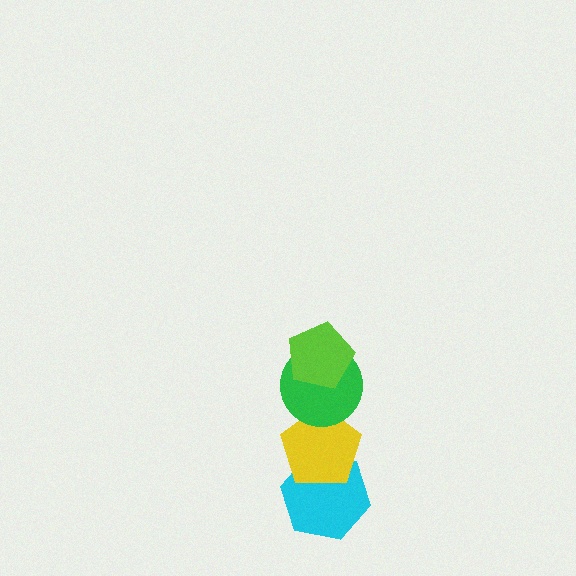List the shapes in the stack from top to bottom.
From top to bottom: the lime pentagon, the green circle, the yellow pentagon, the cyan hexagon.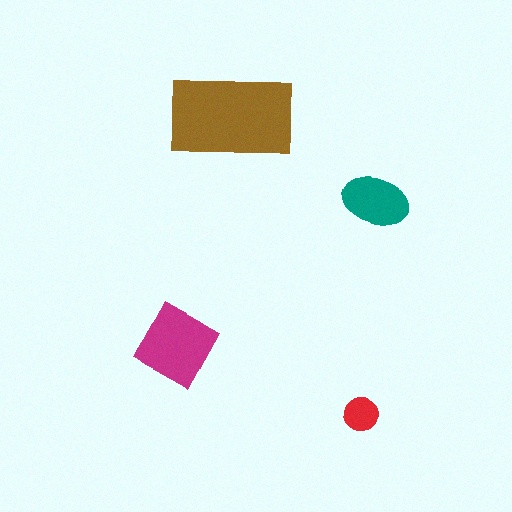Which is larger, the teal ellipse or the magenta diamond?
The magenta diamond.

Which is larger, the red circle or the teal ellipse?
The teal ellipse.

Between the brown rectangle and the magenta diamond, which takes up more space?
The brown rectangle.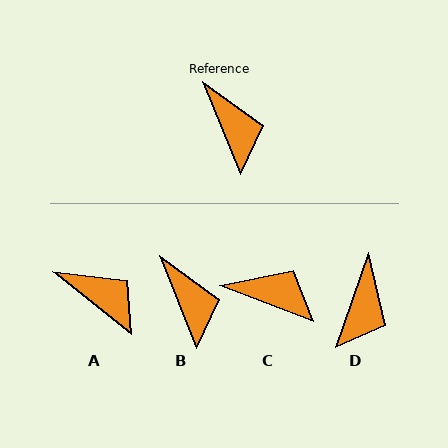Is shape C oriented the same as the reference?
No, it is off by about 48 degrees.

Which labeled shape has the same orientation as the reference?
B.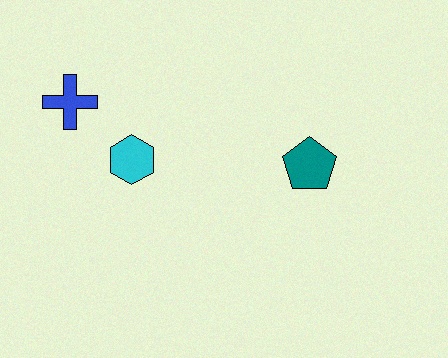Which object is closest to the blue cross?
The cyan hexagon is closest to the blue cross.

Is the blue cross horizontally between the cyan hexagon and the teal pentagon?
No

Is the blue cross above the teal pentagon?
Yes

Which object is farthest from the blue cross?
The teal pentagon is farthest from the blue cross.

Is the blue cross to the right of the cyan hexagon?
No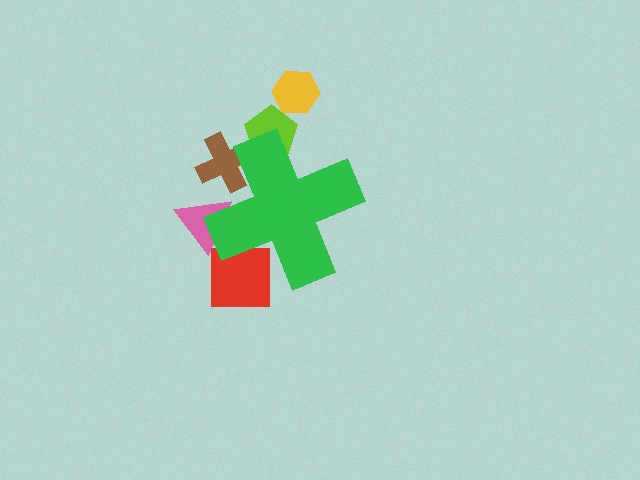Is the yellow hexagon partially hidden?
No, the yellow hexagon is fully visible.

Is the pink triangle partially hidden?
Yes, the pink triangle is partially hidden behind the green cross.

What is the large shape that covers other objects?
A green cross.